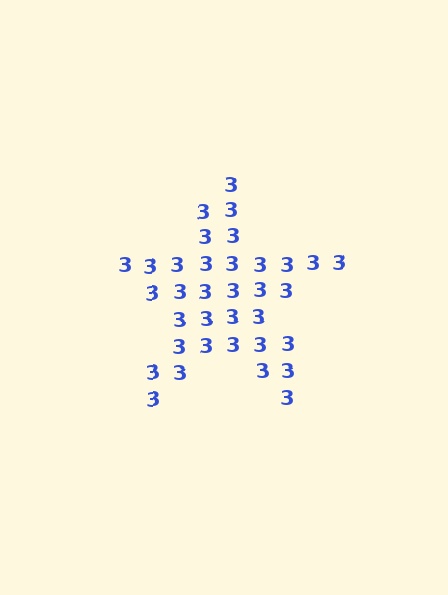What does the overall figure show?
The overall figure shows a star.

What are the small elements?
The small elements are digit 3's.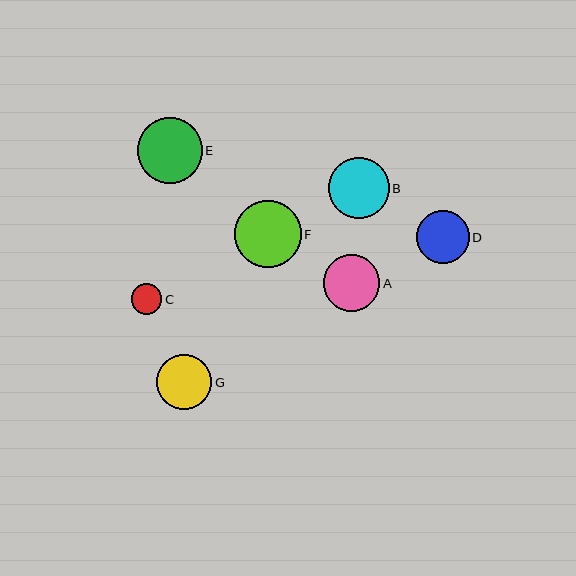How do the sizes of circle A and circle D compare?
Circle A and circle D are approximately the same size.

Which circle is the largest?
Circle F is the largest with a size of approximately 67 pixels.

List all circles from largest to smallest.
From largest to smallest: F, E, B, A, G, D, C.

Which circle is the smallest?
Circle C is the smallest with a size of approximately 31 pixels.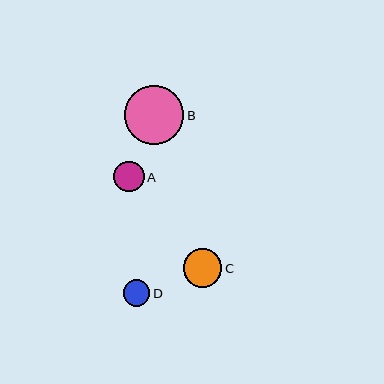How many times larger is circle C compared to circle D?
Circle C is approximately 1.4 times the size of circle D.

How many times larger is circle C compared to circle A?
Circle C is approximately 1.3 times the size of circle A.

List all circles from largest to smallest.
From largest to smallest: B, C, A, D.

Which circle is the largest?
Circle B is the largest with a size of approximately 59 pixels.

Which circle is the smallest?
Circle D is the smallest with a size of approximately 26 pixels.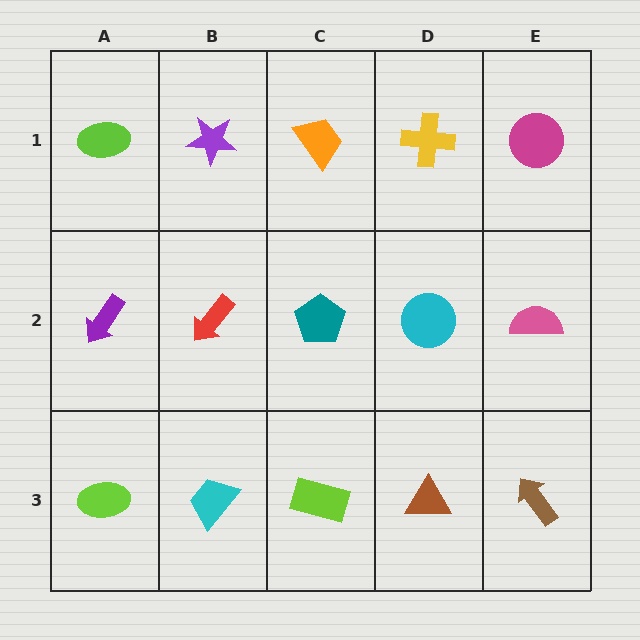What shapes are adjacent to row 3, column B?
A red arrow (row 2, column B), a lime ellipse (row 3, column A), a lime rectangle (row 3, column C).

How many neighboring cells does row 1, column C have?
3.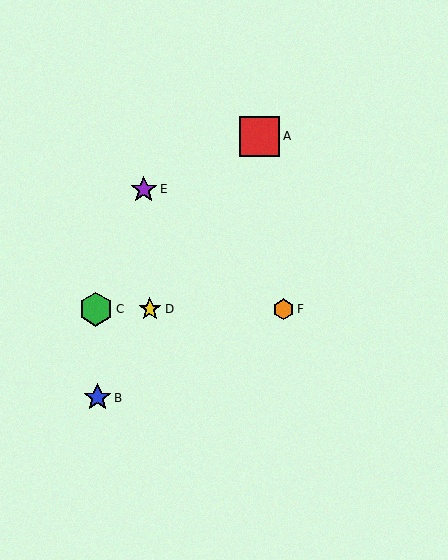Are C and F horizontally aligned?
Yes, both are at y≈309.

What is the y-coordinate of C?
Object C is at y≈309.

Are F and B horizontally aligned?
No, F is at y≈309 and B is at y≈398.